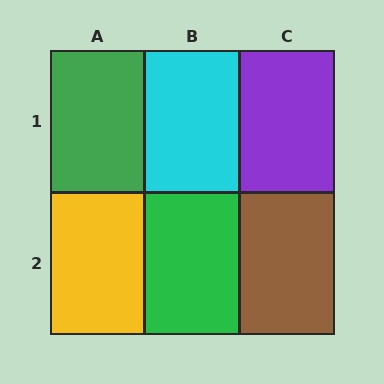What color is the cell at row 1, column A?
Green.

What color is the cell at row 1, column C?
Purple.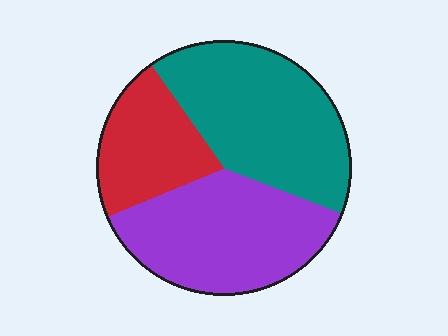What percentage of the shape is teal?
Teal takes up about two fifths (2/5) of the shape.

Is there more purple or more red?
Purple.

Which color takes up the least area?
Red, at roughly 20%.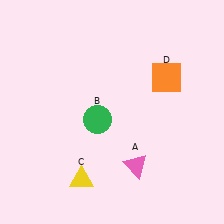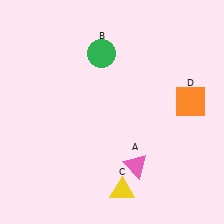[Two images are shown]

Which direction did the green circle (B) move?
The green circle (B) moved up.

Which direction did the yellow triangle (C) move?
The yellow triangle (C) moved right.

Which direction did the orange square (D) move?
The orange square (D) moved down.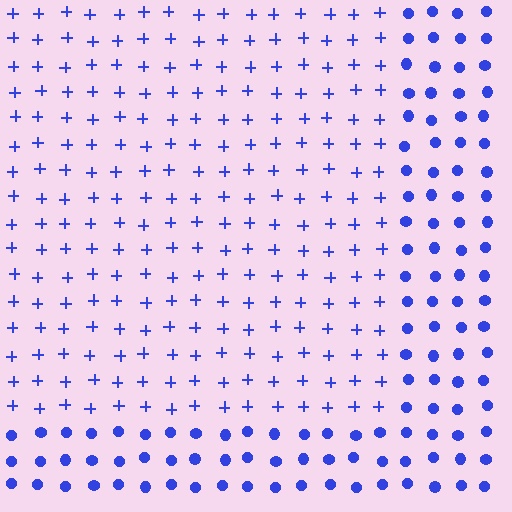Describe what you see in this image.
The image is filled with small blue elements arranged in a uniform grid. A rectangle-shaped region contains plus signs, while the surrounding area contains circles. The boundary is defined purely by the change in element shape.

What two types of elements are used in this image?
The image uses plus signs inside the rectangle region and circles outside it.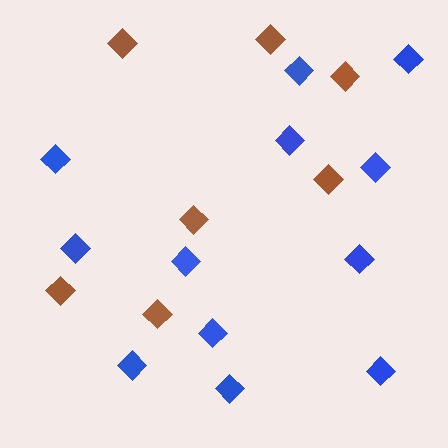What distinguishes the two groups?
There are 2 groups: one group of blue diamonds (12) and one group of brown diamonds (7).